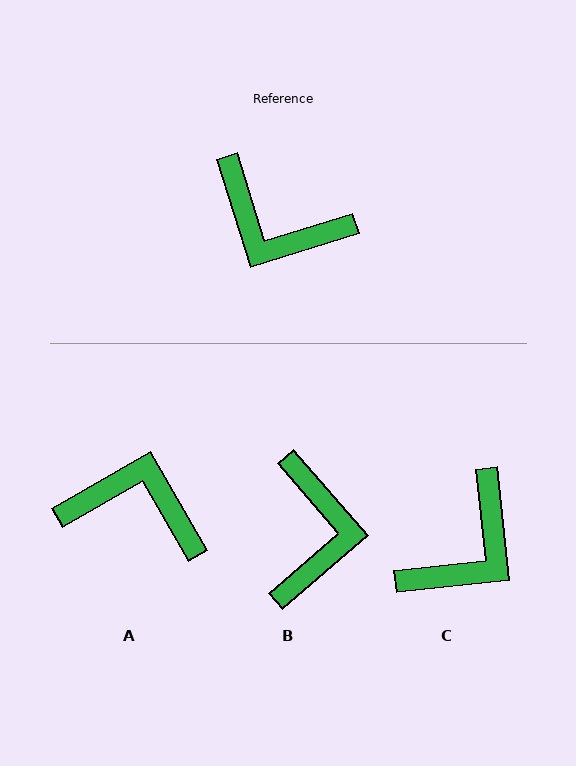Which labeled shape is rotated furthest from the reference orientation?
A, about 167 degrees away.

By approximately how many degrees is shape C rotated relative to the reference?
Approximately 79 degrees counter-clockwise.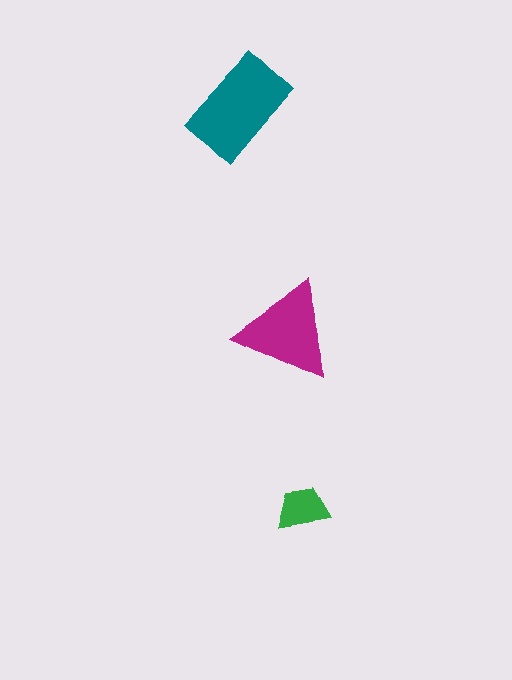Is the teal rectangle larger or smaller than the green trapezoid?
Larger.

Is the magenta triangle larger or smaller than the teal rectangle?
Smaller.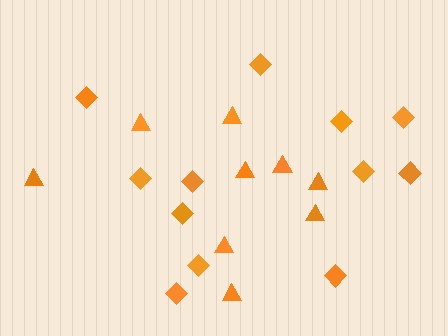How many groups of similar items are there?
There are 2 groups: one group of triangles (9) and one group of diamonds (12).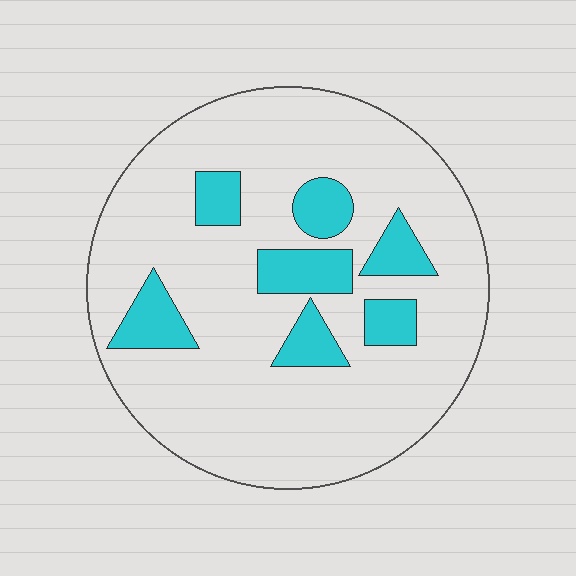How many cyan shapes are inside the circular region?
7.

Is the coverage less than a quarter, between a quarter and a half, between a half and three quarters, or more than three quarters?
Less than a quarter.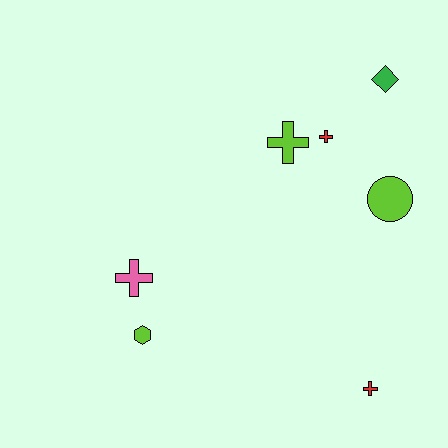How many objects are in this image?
There are 7 objects.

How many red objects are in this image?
There are 2 red objects.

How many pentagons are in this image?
There are no pentagons.